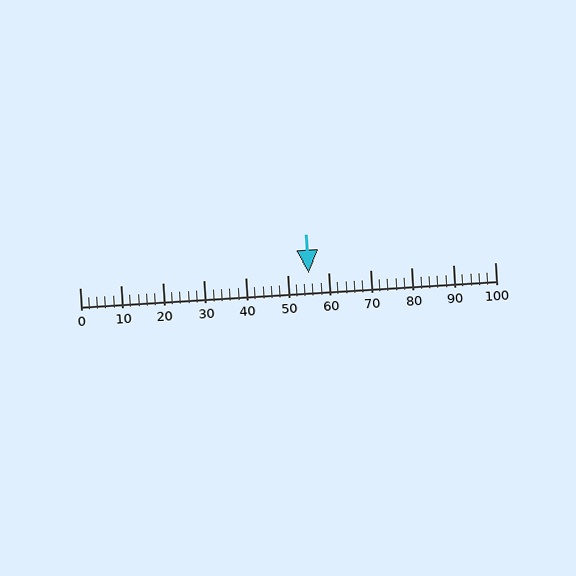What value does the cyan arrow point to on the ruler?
The cyan arrow points to approximately 55.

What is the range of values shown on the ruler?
The ruler shows values from 0 to 100.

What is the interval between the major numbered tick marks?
The major tick marks are spaced 10 units apart.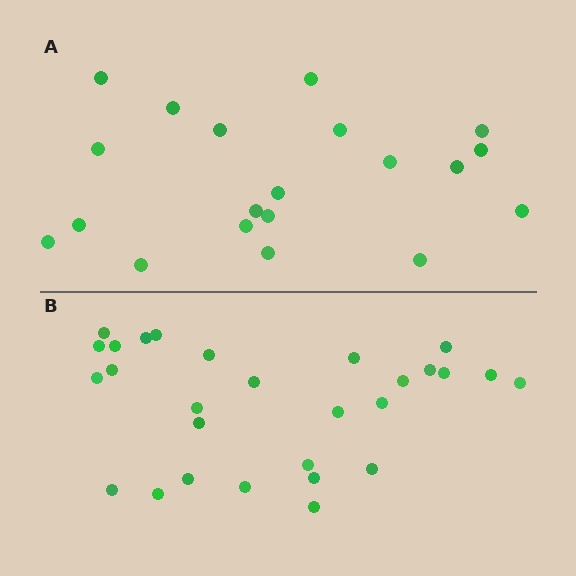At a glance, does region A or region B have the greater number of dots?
Region B (the bottom region) has more dots.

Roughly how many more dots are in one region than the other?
Region B has roughly 8 or so more dots than region A.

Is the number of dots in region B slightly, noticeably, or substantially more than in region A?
Region B has noticeably more, but not dramatically so. The ratio is roughly 1.4 to 1.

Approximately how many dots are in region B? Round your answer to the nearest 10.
About 30 dots. (The exact count is 28, which rounds to 30.)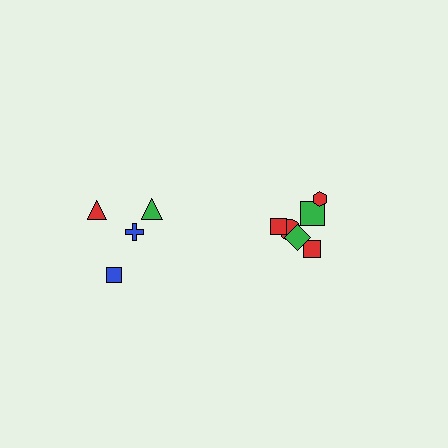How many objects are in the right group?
There are 6 objects.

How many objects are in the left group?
There are 4 objects.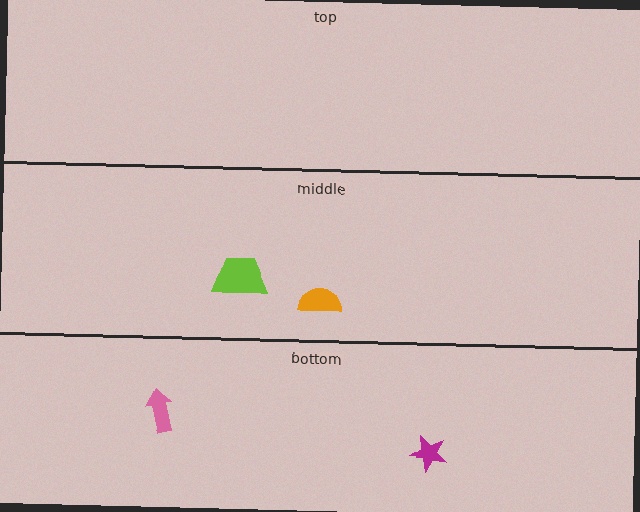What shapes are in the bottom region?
The magenta star, the pink arrow.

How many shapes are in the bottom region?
2.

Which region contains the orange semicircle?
The middle region.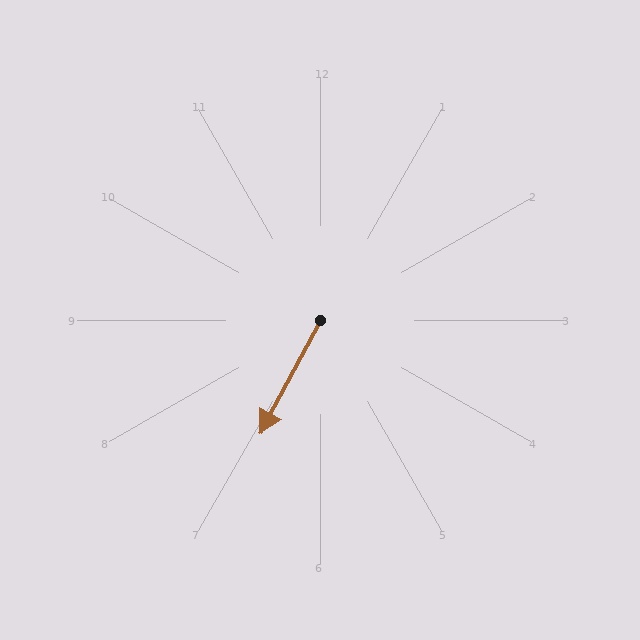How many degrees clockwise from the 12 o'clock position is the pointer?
Approximately 208 degrees.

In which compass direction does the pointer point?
Southwest.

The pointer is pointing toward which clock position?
Roughly 7 o'clock.